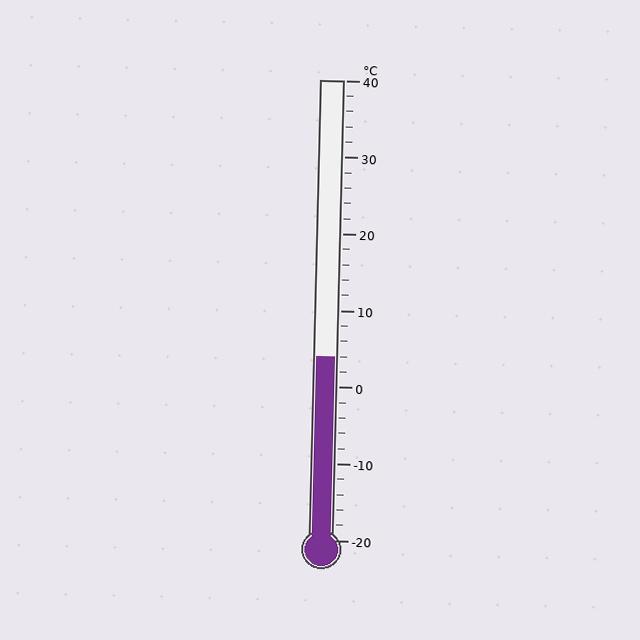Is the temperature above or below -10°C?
The temperature is above -10°C.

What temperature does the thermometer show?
The thermometer shows approximately 4°C.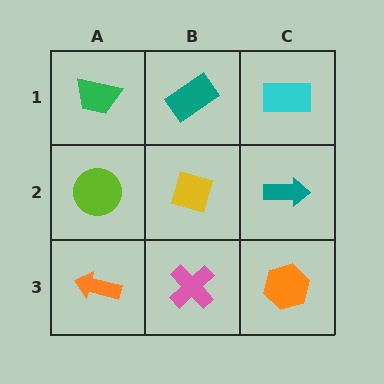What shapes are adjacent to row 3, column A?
A lime circle (row 2, column A), a pink cross (row 3, column B).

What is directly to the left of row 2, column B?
A lime circle.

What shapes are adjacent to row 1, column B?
A yellow diamond (row 2, column B), a green trapezoid (row 1, column A), a cyan rectangle (row 1, column C).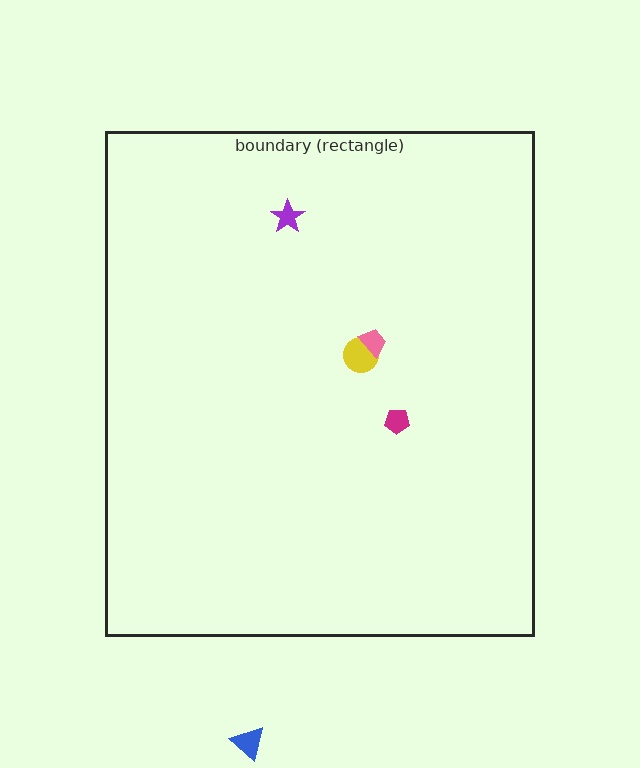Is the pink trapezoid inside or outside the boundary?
Inside.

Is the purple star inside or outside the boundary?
Inside.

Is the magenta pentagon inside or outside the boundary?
Inside.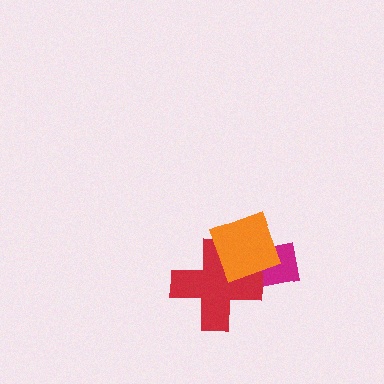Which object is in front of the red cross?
The orange square is in front of the red cross.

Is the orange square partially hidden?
No, no other shape covers it.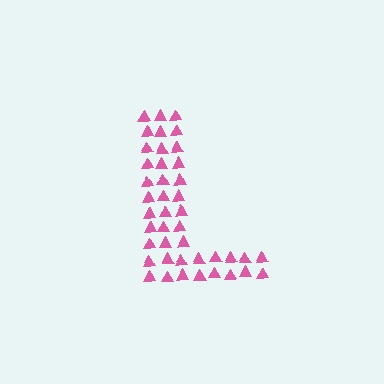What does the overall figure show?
The overall figure shows the letter L.